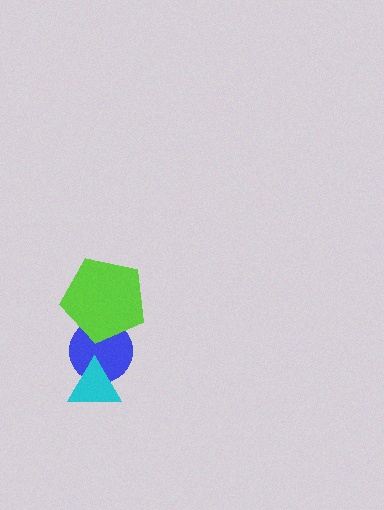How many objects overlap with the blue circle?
2 objects overlap with the blue circle.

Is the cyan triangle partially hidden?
No, no other shape covers it.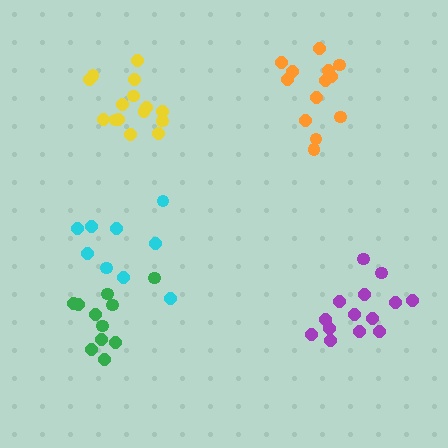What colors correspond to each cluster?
The clusters are colored: purple, orange, green, cyan, yellow.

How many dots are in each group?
Group 1: 14 dots, Group 2: 13 dots, Group 3: 11 dots, Group 4: 9 dots, Group 5: 15 dots (62 total).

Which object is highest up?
The orange cluster is topmost.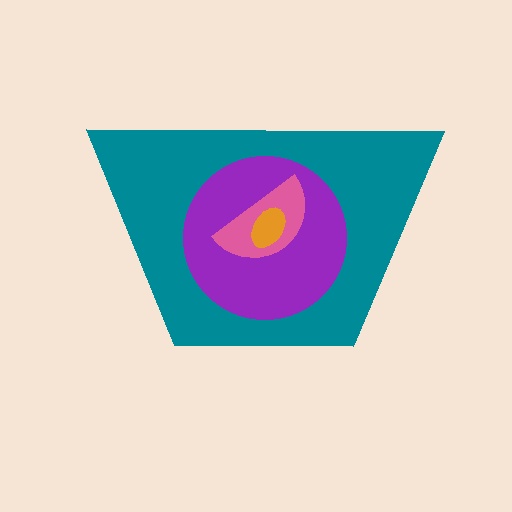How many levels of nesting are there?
4.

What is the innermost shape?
The orange ellipse.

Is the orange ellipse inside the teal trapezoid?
Yes.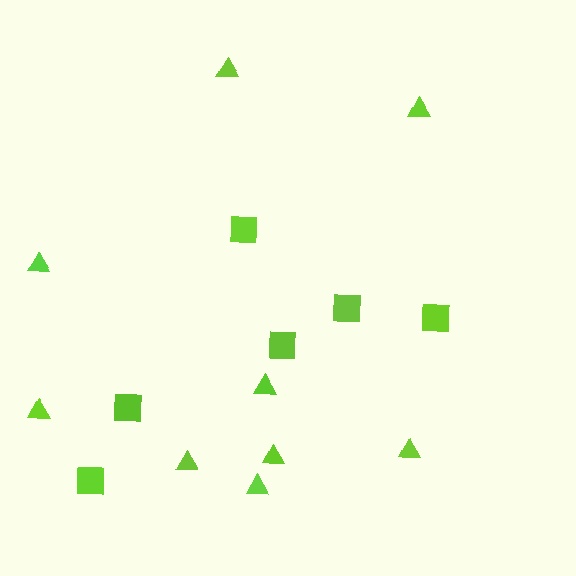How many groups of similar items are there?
There are 2 groups: one group of triangles (9) and one group of squares (6).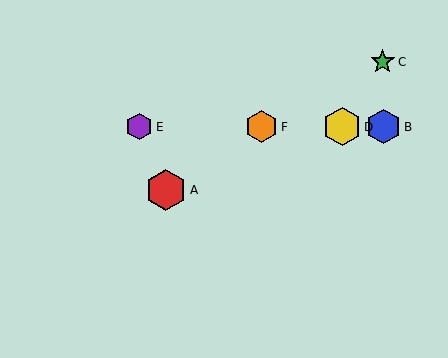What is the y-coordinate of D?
Object D is at y≈127.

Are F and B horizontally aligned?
Yes, both are at y≈127.